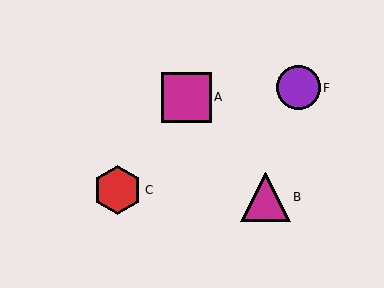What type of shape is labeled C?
Shape C is a red hexagon.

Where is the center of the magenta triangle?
The center of the magenta triangle is at (265, 197).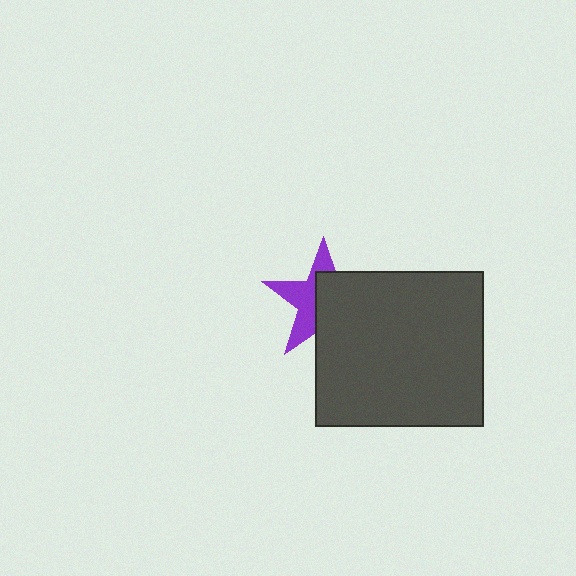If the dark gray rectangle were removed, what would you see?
You would see the complete purple star.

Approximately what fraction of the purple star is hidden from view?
Roughly 54% of the purple star is hidden behind the dark gray rectangle.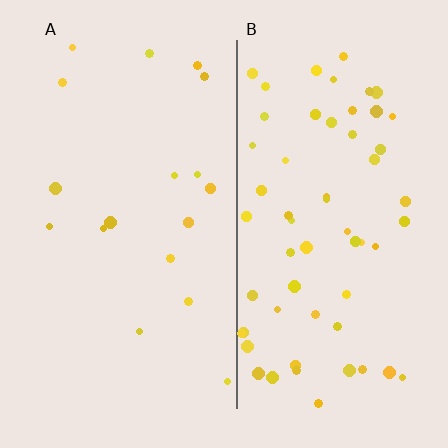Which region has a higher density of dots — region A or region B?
B (the right).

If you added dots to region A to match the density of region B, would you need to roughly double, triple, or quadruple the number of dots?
Approximately triple.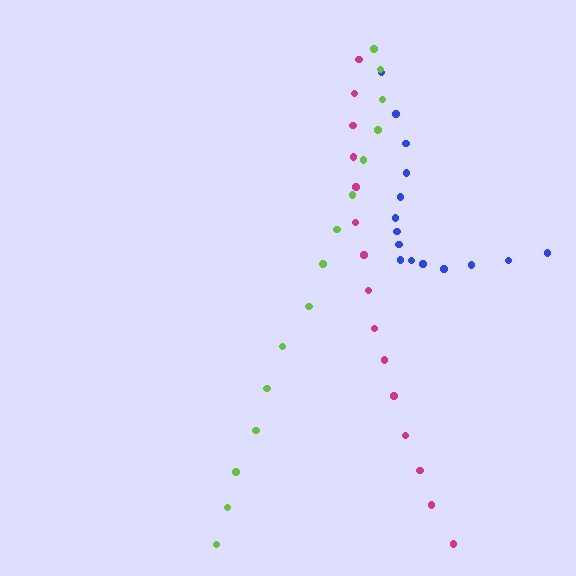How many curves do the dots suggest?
There are 3 distinct paths.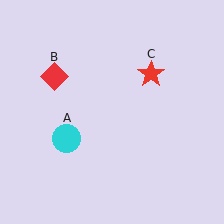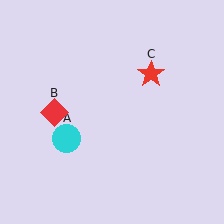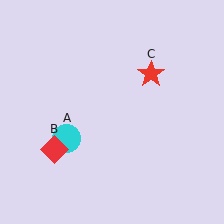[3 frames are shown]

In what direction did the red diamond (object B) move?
The red diamond (object B) moved down.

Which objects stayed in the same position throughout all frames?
Cyan circle (object A) and red star (object C) remained stationary.